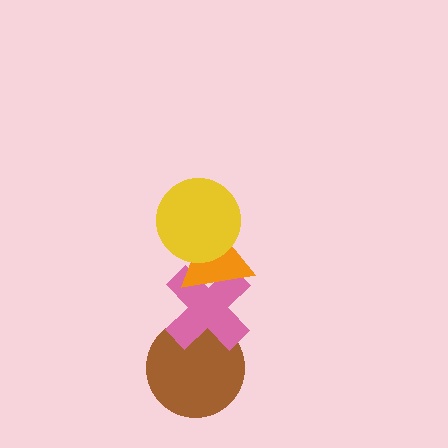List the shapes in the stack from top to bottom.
From top to bottom: the yellow circle, the orange triangle, the pink cross, the brown circle.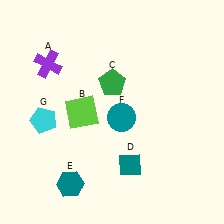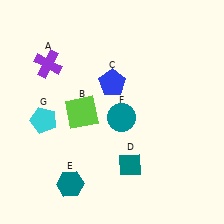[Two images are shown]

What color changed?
The pentagon (C) changed from green in Image 1 to blue in Image 2.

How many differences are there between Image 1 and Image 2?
There is 1 difference between the two images.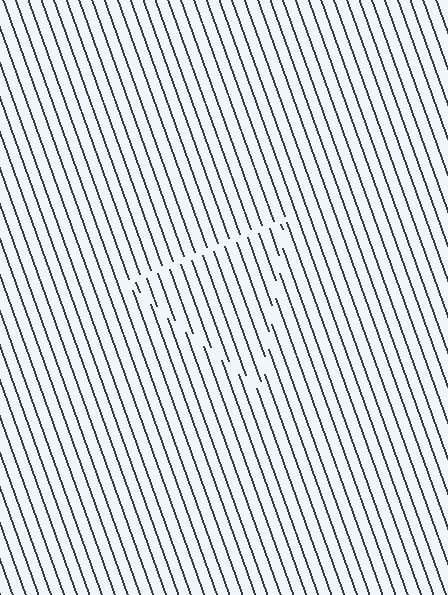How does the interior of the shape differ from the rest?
The interior of the shape contains the same grating, shifted by half a period — the contour is defined by the phase discontinuity where line-ends from the inner and outer gratings abut.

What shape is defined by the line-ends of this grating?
An illusory triangle. The interior of the shape contains the same grating, shifted by half a period — the contour is defined by the phase discontinuity where line-ends from the inner and outer gratings abut.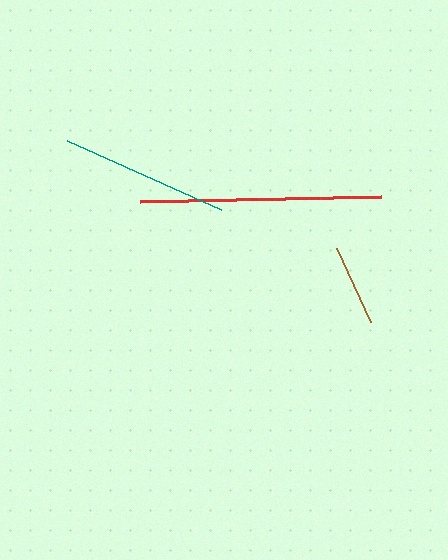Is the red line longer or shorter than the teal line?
The red line is longer than the teal line.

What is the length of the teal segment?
The teal segment is approximately 168 pixels long.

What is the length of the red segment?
The red segment is approximately 241 pixels long.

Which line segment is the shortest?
The brown line is the shortest at approximately 82 pixels.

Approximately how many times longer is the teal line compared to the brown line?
The teal line is approximately 2.1 times the length of the brown line.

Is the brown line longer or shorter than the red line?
The red line is longer than the brown line.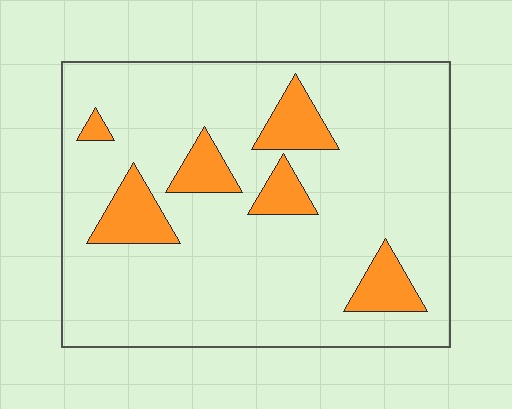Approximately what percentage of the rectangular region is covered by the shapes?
Approximately 15%.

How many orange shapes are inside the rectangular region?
6.